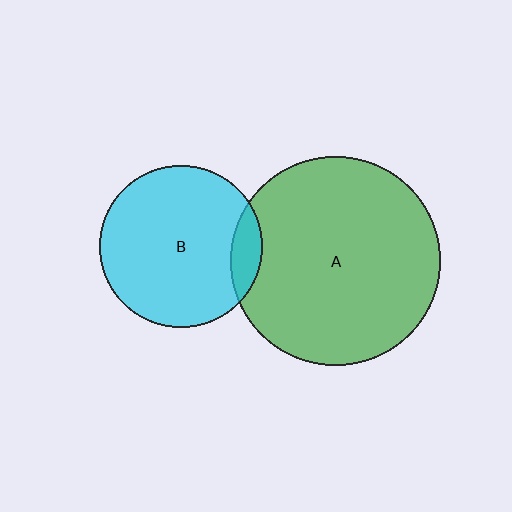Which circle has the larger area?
Circle A (green).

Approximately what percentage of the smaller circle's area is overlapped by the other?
Approximately 10%.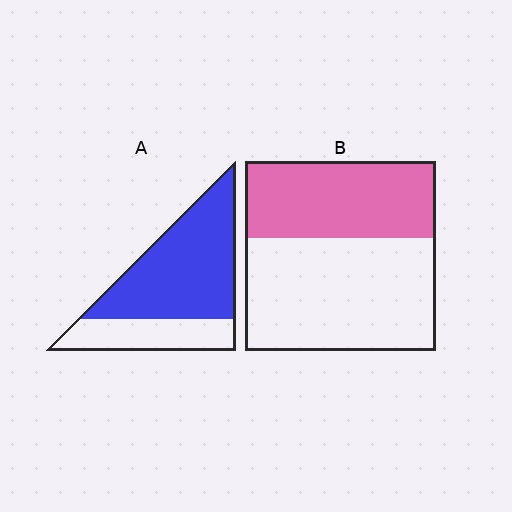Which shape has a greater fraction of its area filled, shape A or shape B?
Shape A.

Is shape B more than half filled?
No.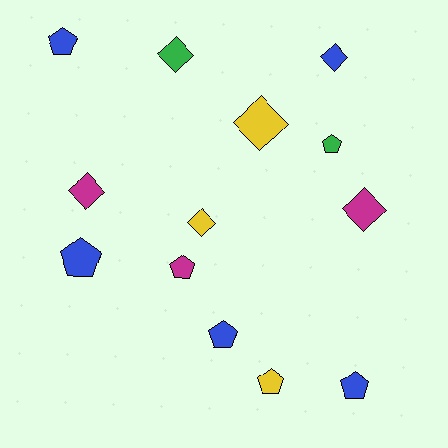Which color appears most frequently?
Blue, with 5 objects.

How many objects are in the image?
There are 13 objects.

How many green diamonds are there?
There is 1 green diamond.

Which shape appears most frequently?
Pentagon, with 7 objects.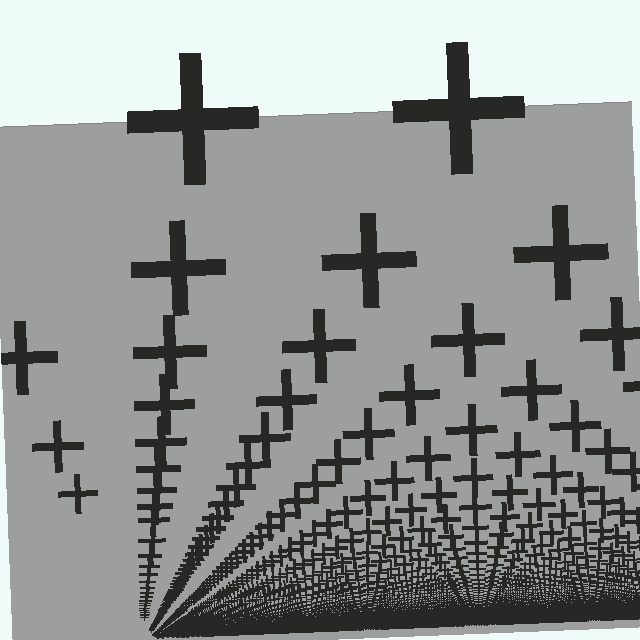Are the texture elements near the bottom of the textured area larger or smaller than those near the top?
Smaller. The gradient is inverted — elements near the bottom are smaller and denser.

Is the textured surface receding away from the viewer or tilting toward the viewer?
The surface appears to tilt toward the viewer. Texture elements get larger and sparser toward the top.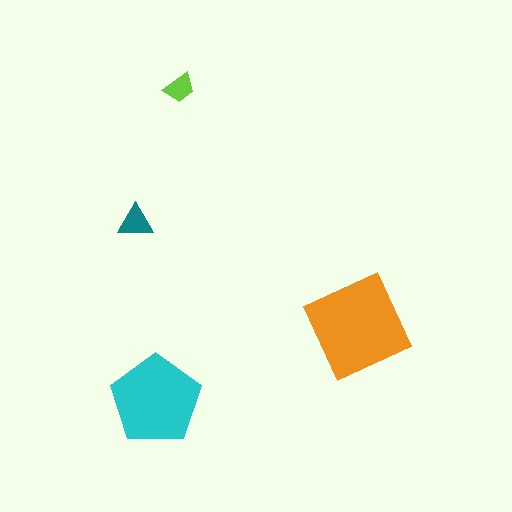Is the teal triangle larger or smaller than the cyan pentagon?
Smaller.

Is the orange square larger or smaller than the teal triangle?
Larger.